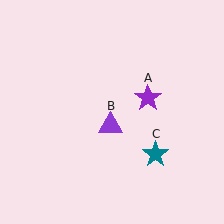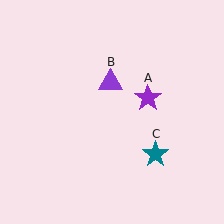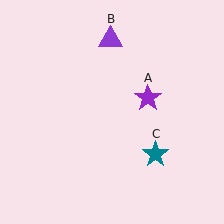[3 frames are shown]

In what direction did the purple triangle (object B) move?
The purple triangle (object B) moved up.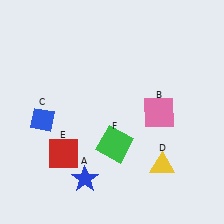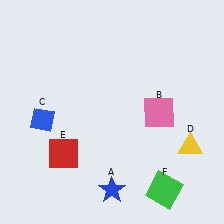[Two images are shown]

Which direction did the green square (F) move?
The green square (F) moved right.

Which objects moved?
The objects that moved are: the blue star (A), the yellow triangle (D), the green square (F).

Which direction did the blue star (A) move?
The blue star (A) moved right.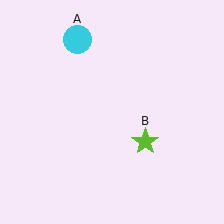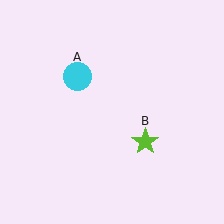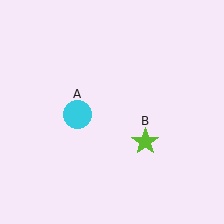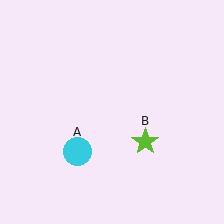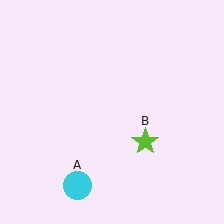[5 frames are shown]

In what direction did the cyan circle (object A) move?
The cyan circle (object A) moved down.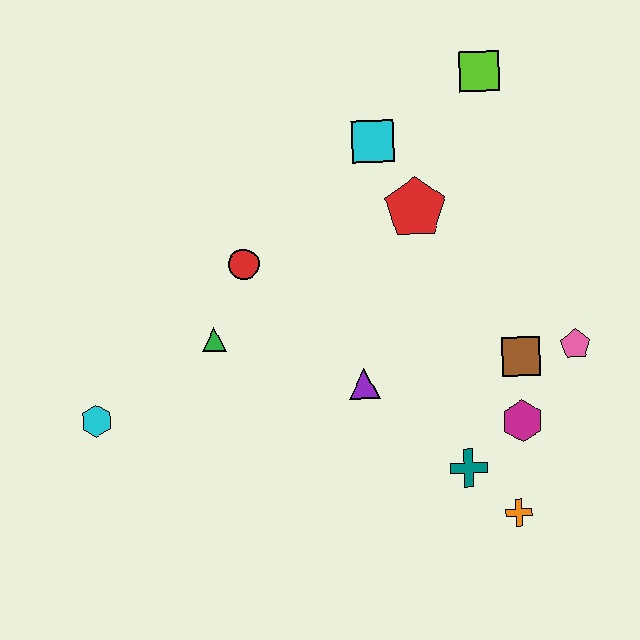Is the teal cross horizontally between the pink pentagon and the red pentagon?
Yes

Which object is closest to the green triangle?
The red circle is closest to the green triangle.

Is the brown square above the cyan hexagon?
Yes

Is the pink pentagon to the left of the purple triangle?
No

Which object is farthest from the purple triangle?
The lime square is farthest from the purple triangle.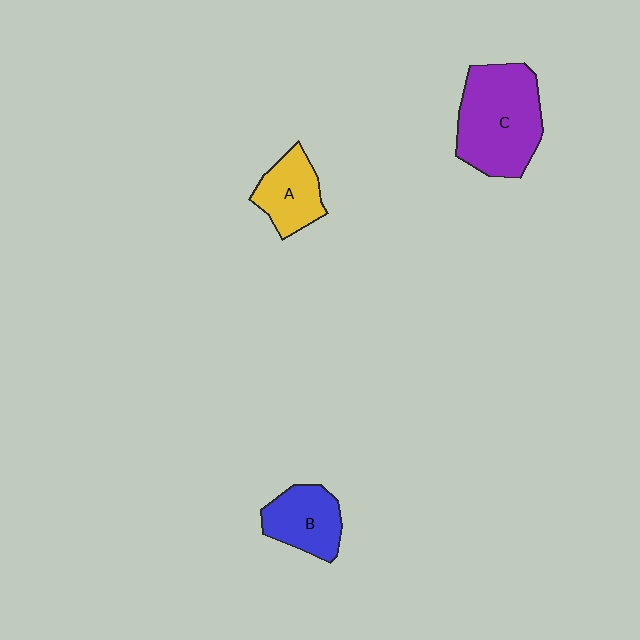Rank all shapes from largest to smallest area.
From largest to smallest: C (purple), B (blue), A (yellow).